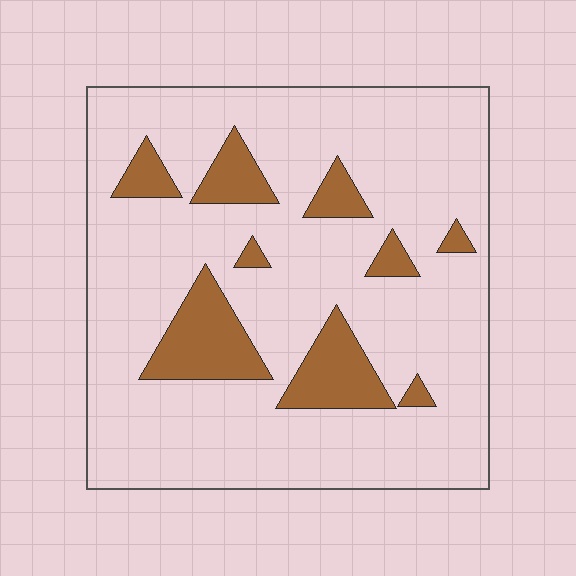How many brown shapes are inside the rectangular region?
9.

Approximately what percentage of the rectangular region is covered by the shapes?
Approximately 15%.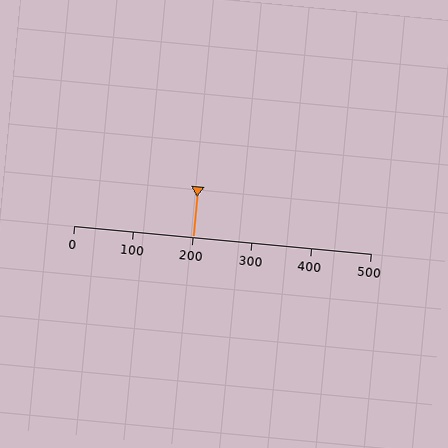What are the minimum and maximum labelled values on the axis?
The axis runs from 0 to 500.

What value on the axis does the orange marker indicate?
The marker indicates approximately 200.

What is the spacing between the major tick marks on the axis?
The major ticks are spaced 100 apart.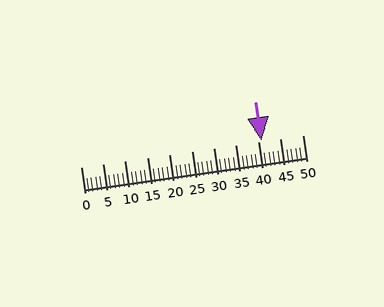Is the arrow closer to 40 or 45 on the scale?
The arrow is closer to 40.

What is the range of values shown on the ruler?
The ruler shows values from 0 to 50.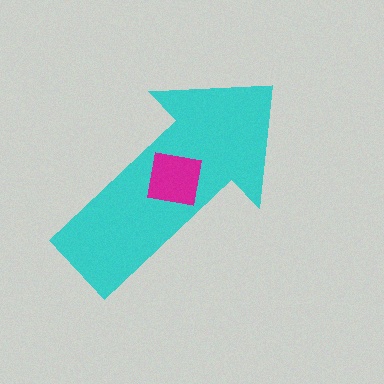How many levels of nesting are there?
2.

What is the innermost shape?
The magenta square.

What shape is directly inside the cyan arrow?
The magenta square.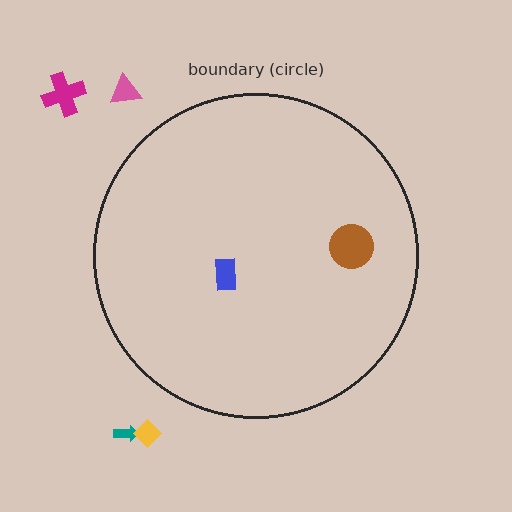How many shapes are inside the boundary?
2 inside, 4 outside.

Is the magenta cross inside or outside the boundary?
Outside.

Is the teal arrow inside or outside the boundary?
Outside.